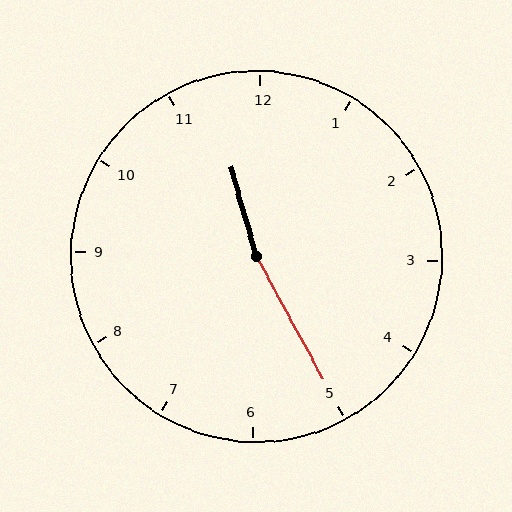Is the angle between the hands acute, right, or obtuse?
It is obtuse.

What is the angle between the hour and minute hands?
Approximately 168 degrees.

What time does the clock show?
11:25.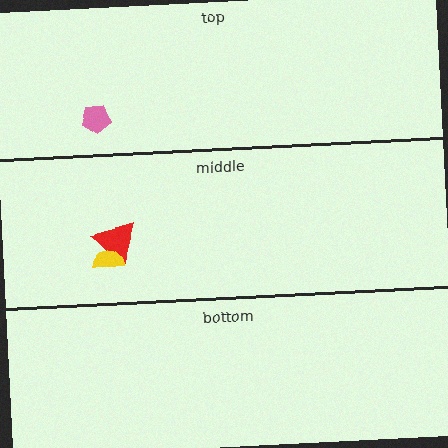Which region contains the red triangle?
The middle region.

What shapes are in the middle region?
The red triangle, the yellow semicircle.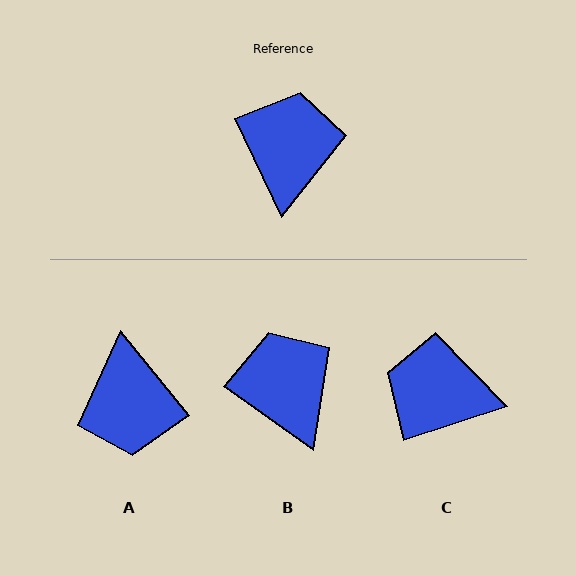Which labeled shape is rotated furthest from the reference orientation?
A, about 166 degrees away.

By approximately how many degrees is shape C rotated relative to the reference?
Approximately 82 degrees counter-clockwise.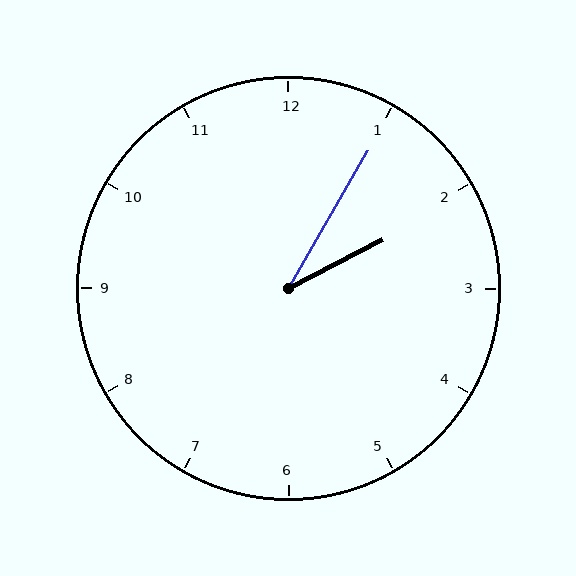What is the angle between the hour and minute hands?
Approximately 32 degrees.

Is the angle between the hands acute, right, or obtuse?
It is acute.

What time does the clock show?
2:05.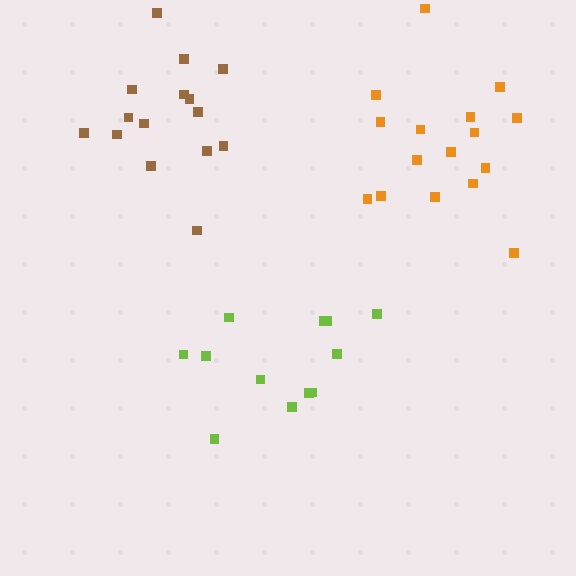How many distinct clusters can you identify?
There are 3 distinct clusters.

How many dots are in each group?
Group 1: 12 dots, Group 2: 15 dots, Group 3: 16 dots (43 total).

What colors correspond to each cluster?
The clusters are colored: lime, brown, orange.